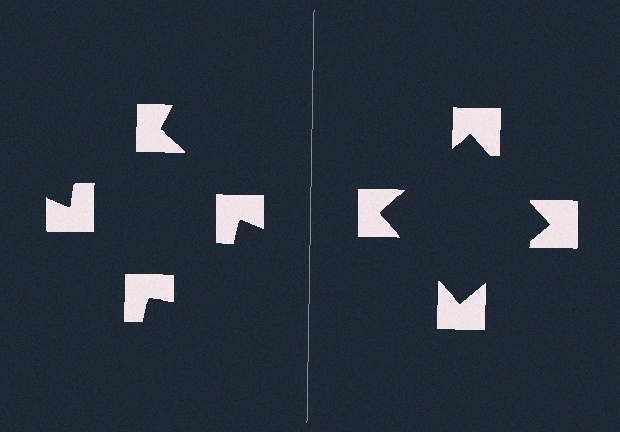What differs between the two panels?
The notched squares are positioned identically on both sides; only the wedge orientations differ. On the right they align to a square; on the left they are misaligned.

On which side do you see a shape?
An illusory square appears on the right side. On the left side the wedge cuts are rotated, so no coherent shape forms.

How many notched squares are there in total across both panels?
8 — 4 on each side.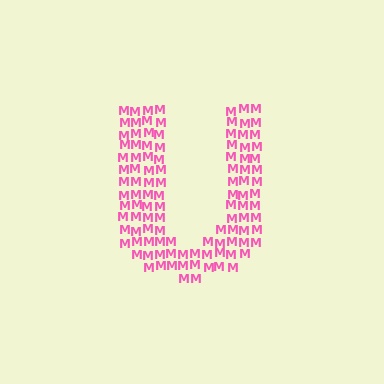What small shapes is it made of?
It is made of small letter M's.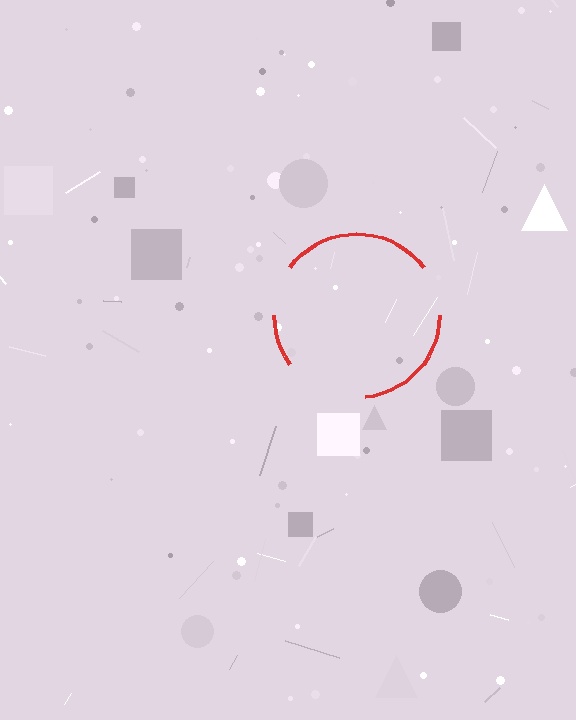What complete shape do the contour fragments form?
The contour fragments form a circle.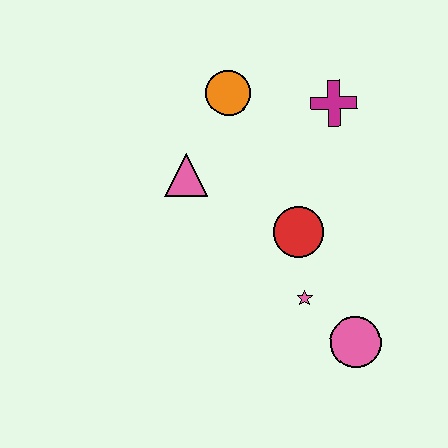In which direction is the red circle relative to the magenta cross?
The red circle is below the magenta cross.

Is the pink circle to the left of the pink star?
No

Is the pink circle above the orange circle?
No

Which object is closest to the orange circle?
The pink triangle is closest to the orange circle.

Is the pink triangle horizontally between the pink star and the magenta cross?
No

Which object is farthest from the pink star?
The orange circle is farthest from the pink star.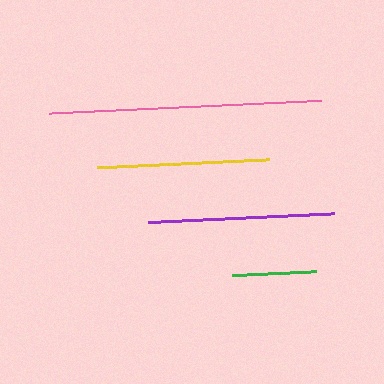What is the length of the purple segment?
The purple segment is approximately 186 pixels long.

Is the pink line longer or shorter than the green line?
The pink line is longer than the green line.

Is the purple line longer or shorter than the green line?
The purple line is longer than the green line.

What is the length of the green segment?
The green segment is approximately 84 pixels long.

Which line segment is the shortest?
The green line is the shortest at approximately 84 pixels.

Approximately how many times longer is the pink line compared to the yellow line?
The pink line is approximately 1.6 times the length of the yellow line.